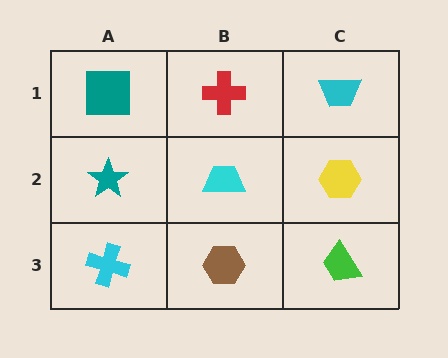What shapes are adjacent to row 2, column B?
A red cross (row 1, column B), a brown hexagon (row 3, column B), a teal star (row 2, column A), a yellow hexagon (row 2, column C).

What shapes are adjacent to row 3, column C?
A yellow hexagon (row 2, column C), a brown hexagon (row 3, column B).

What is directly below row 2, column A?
A cyan cross.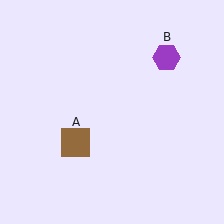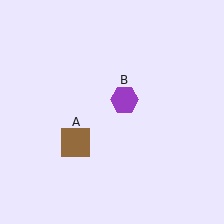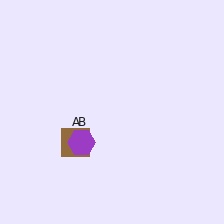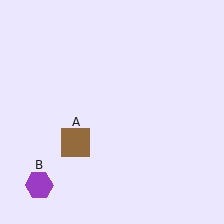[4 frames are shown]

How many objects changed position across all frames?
1 object changed position: purple hexagon (object B).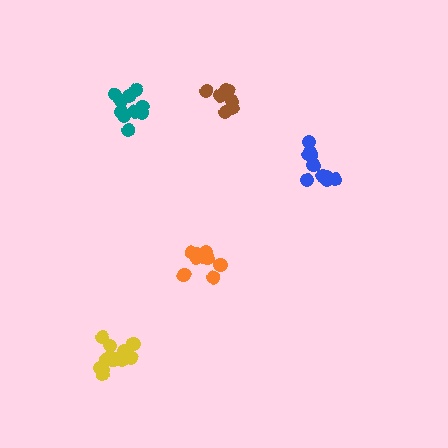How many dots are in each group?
Group 1: 10 dots, Group 2: 10 dots, Group 3: 7 dots, Group 4: 11 dots, Group 5: 13 dots (51 total).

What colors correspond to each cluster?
The clusters are colored: teal, orange, brown, blue, yellow.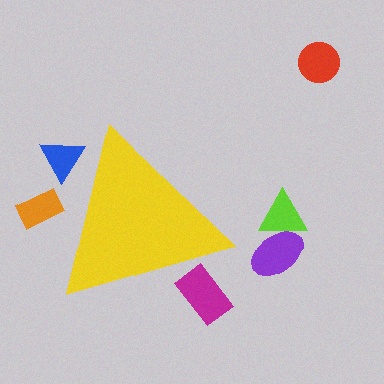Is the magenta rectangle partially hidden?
Yes, the magenta rectangle is partially hidden behind the yellow triangle.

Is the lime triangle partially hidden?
No, the lime triangle is fully visible.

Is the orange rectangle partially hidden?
Yes, the orange rectangle is partially hidden behind the yellow triangle.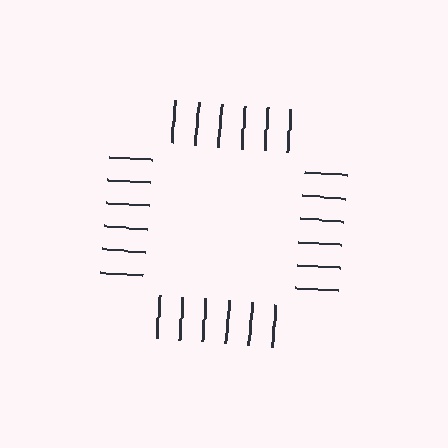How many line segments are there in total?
24 — 6 along each of the 4 edges.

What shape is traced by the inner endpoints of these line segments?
An illusory square — the line segments terminate on its edges but no continuous stroke is drawn.